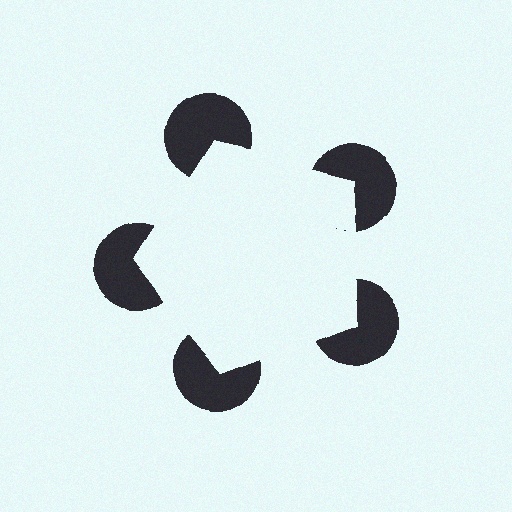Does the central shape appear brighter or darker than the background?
It typically appears slightly brighter than the background, even though no actual brightness change is drawn.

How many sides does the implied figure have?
5 sides.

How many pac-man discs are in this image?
There are 5 — one at each vertex of the illusory pentagon.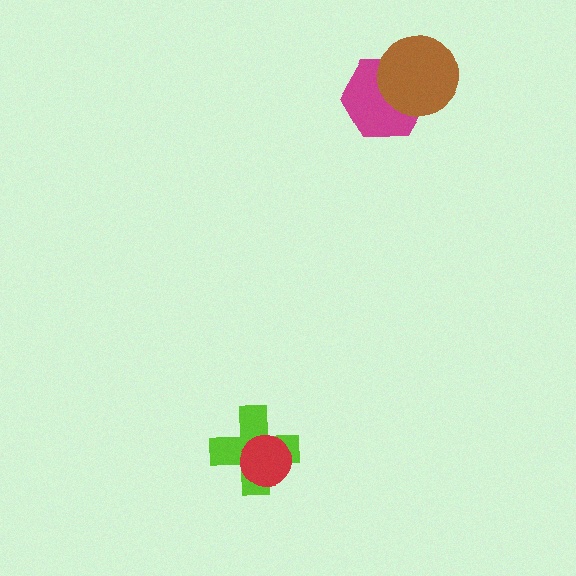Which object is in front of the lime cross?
The red circle is in front of the lime cross.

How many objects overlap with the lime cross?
1 object overlaps with the lime cross.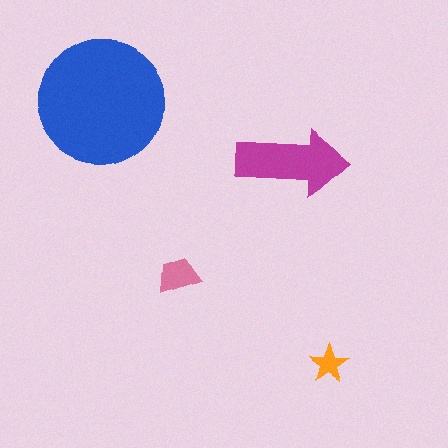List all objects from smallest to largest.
The orange star, the pink trapezoid, the magenta arrow, the blue circle.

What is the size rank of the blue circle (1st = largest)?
1st.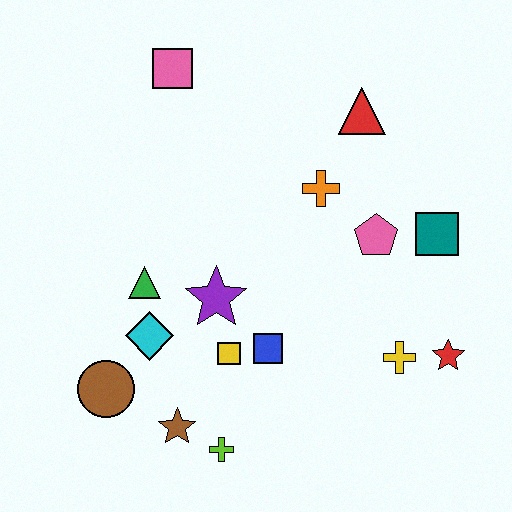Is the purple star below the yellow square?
No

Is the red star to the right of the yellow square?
Yes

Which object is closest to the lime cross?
The brown star is closest to the lime cross.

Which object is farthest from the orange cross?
The brown circle is farthest from the orange cross.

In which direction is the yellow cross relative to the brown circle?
The yellow cross is to the right of the brown circle.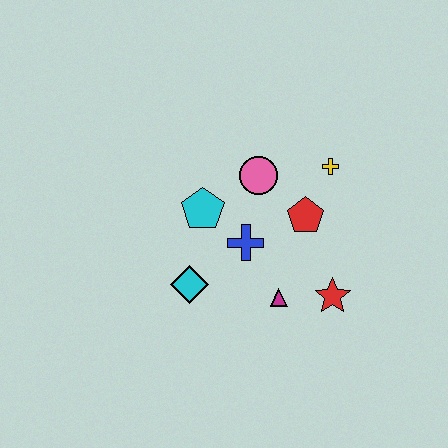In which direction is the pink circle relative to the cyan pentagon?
The pink circle is to the right of the cyan pentagon.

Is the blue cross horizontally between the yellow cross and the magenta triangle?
No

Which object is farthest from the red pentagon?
The cyan diamond is farthest from the red pentagon.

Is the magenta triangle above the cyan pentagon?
No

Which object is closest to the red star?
The magenta triangle is closest to the red star.